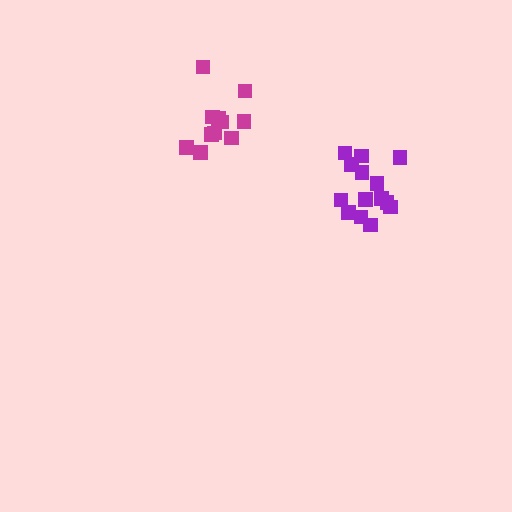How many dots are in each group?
Group 1: 14 dots, Group 2: 11 dots (25 total).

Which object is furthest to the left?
The magenta cluster is leftmost.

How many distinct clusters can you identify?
There are 2 distinct clusters.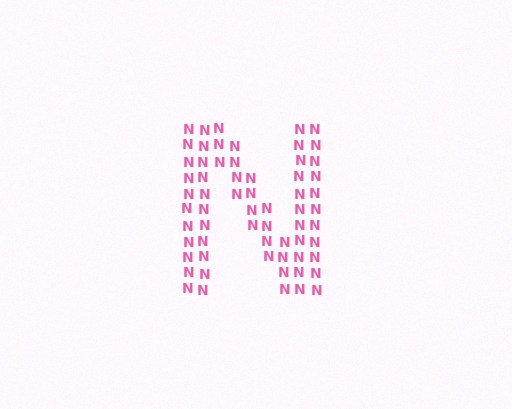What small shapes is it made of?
It is made of small letter N's.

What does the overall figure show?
The overall figure shows the letter N.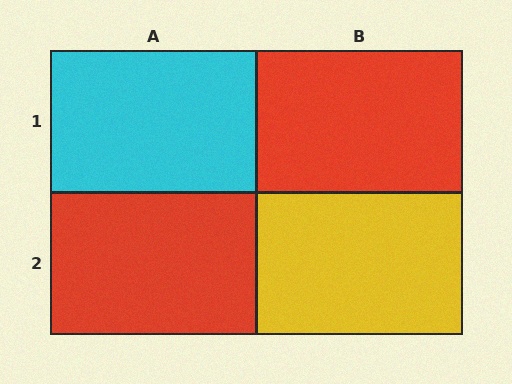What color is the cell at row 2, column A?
Red.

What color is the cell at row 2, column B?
Yellow.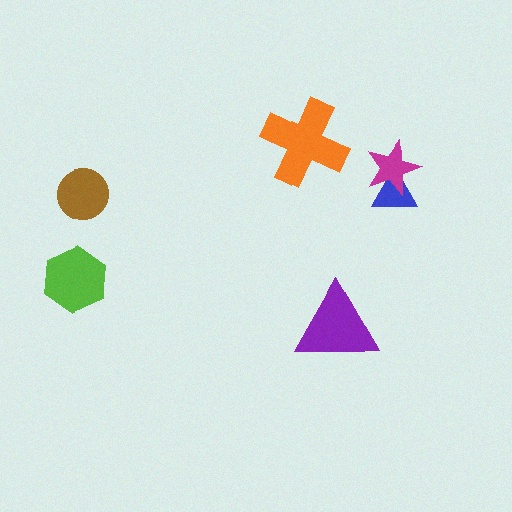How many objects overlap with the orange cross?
0 objects overlap with the orange cross.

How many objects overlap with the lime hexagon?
0 objects overlap with the lime hexagon.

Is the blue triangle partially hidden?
Yes, it is partially covered by another shape.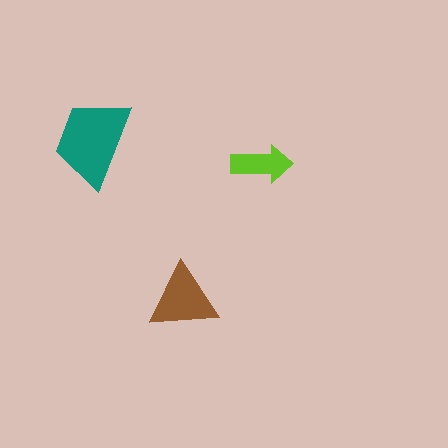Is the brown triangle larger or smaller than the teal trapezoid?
Smaller.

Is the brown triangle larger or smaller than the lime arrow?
Larger.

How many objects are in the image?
There are 3 objects in the image.